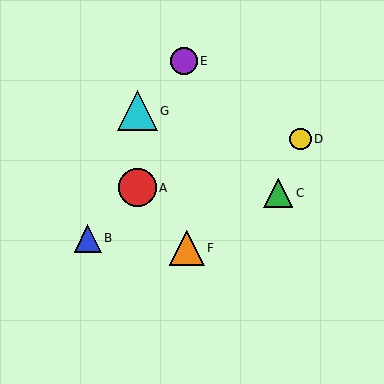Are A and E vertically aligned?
No, A is at x≈137 and E is at x≈184.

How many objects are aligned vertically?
2 objects (A, G) are aligned vertically.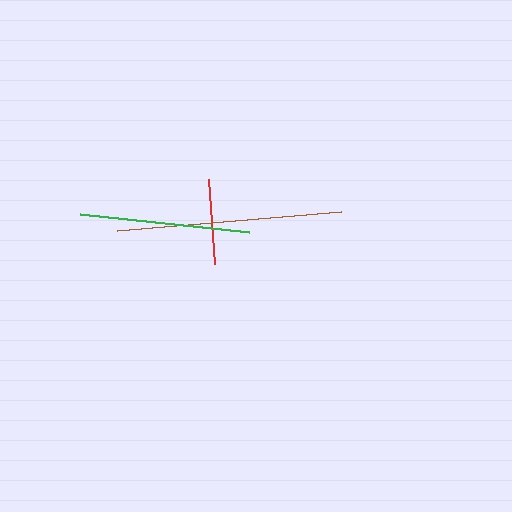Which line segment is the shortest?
The red line is the shortest at approximately 85 pixels.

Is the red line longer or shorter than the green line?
The green line is longer than the red line.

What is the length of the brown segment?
The brown segment is approximately 225 pixels long.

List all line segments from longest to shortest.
From longest to shortest: brown, green, red.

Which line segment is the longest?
The brown line is the longest at approximately 225 pixels.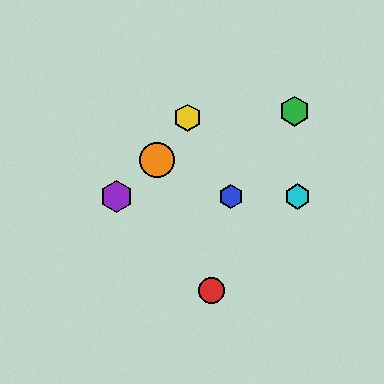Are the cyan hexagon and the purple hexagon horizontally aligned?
Yes, both are at y≈196.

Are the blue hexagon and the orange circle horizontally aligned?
No, the blue hexagon is at y≈196 and the orange circle is at y≈160.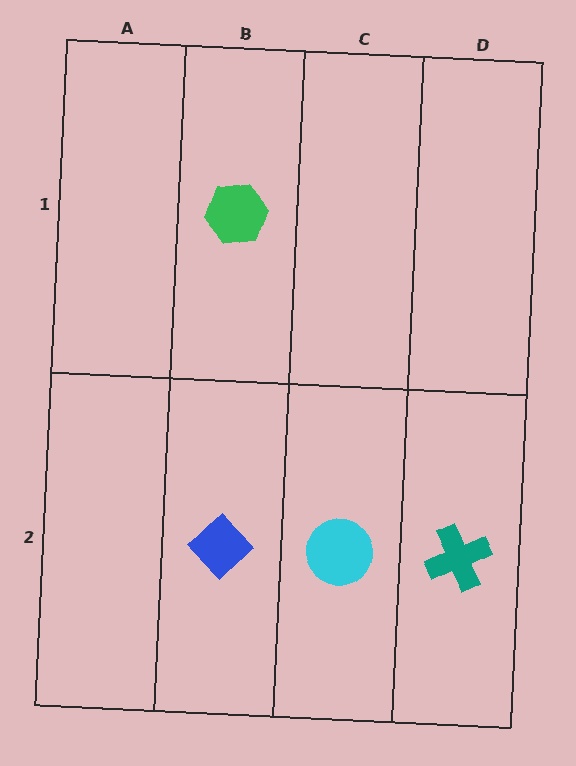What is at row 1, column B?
A green hexagon.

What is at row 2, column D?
A teal cross.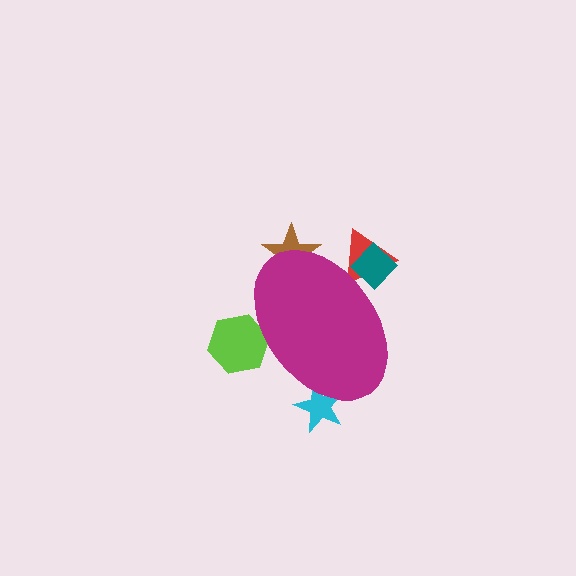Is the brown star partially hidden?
Yes, the brown star is partially hidden behind the magenta ellipse.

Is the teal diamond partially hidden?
Yes, the teal diamond is partially hidden behind the magenta ellipse.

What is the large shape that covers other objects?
A magenta ellipse.